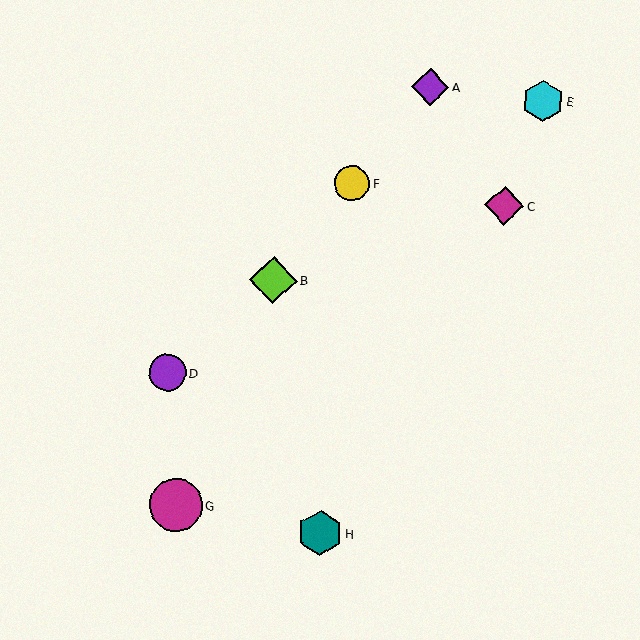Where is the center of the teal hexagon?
The center of the teal hexagon is at (320, 533).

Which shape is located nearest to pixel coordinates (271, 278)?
The lime diamond (labeled B) at (273, 280) is nearest to that location.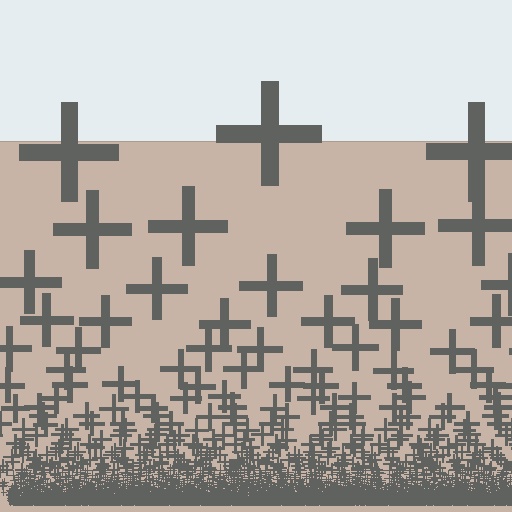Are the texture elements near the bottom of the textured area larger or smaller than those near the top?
Smaller. The gradient is inverted — elements near the bottom are smaller and denser.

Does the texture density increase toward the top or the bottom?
Density increases toward the bottom.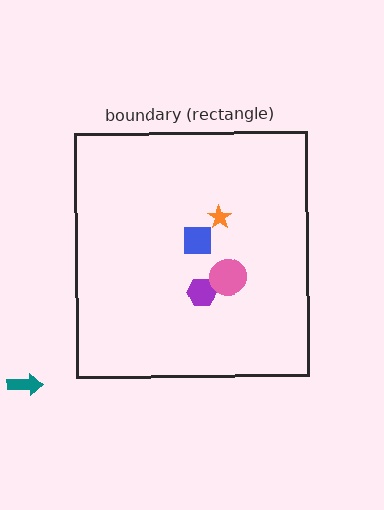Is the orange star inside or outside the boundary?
Inside.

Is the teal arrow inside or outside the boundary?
Outside.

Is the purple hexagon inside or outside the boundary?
Inside.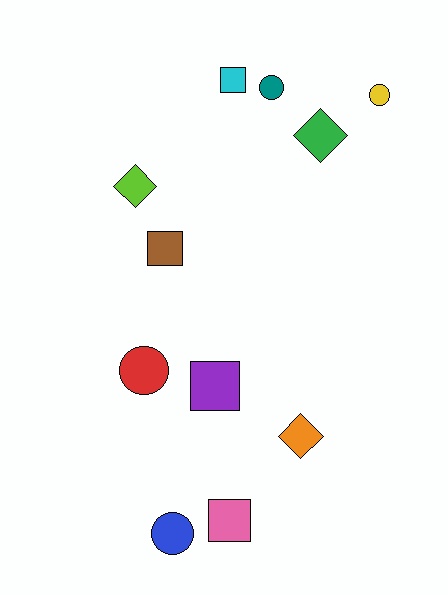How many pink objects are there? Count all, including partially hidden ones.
There is 1 pink object.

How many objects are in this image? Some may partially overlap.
There are 11 objects.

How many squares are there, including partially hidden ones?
There are 4 squares.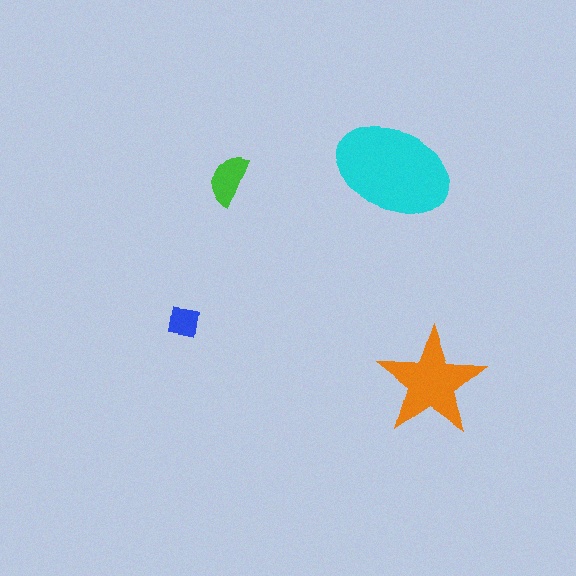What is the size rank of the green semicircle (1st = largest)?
3rd.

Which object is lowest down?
The orange star is bottommost.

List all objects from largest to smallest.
The cyan ellipse, the orange star, the green semicircle, the blue square.